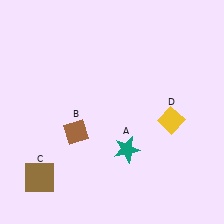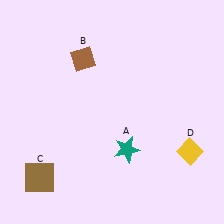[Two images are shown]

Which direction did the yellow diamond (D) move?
The yellow diamond (D) moved down.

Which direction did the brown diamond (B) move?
The brown diamond (B) moved up.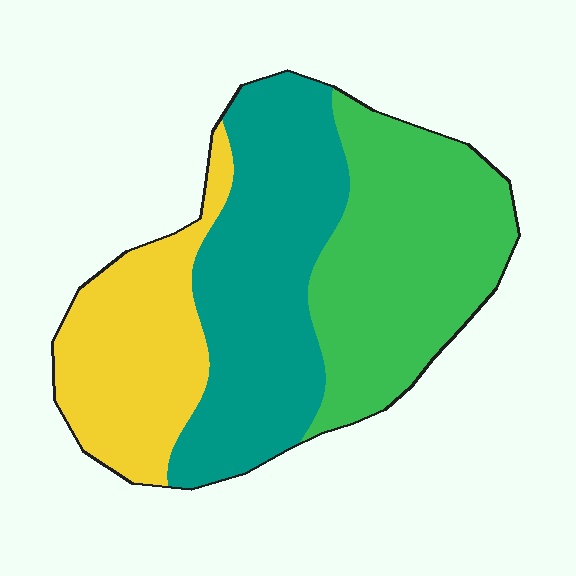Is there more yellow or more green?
Green.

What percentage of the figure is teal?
Teal takes up between a quarter and a half of the figure.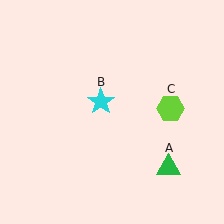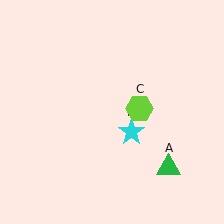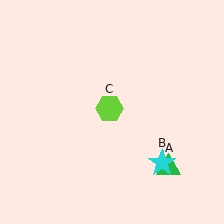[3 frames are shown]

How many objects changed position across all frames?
2 objects changed position: cyan star (object B), lime hexagon (object C).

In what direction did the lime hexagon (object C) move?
The lime hexagon (object C) moved left.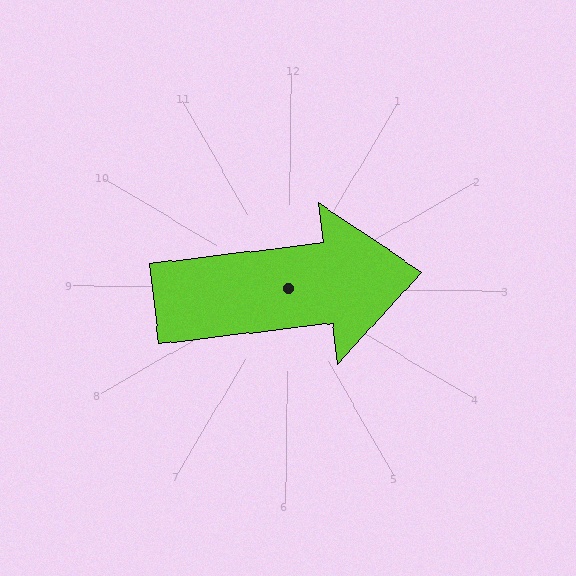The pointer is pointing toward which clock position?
Roughly 3 o'clock.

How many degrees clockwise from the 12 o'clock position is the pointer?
Approximately 83 degrees.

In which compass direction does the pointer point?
East.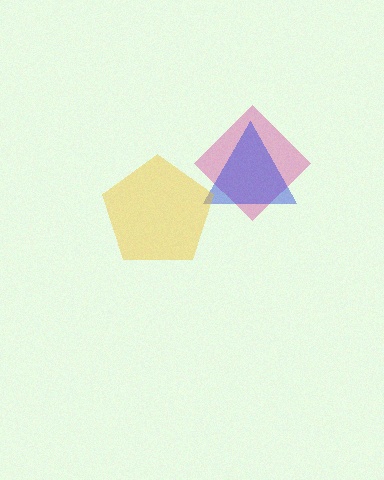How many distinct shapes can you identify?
There are 3 distinct shapes: a magenta diamond, a blue triangle, a yellow pentagon.